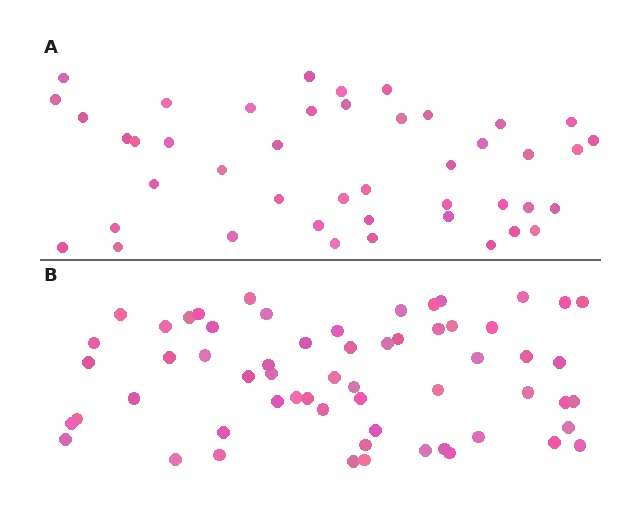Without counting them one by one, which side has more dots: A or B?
Region B (the bottom region) has more dots.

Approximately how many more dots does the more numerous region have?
Region B has approximately 15 more dots than region A.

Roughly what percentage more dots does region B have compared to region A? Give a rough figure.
About 35% more.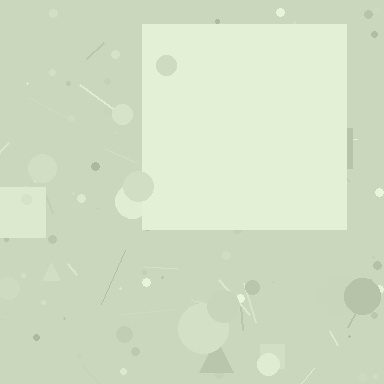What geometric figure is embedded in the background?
A square is embedded in the background.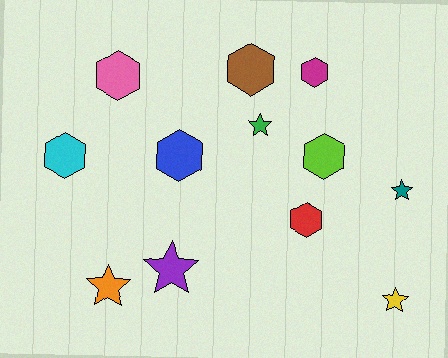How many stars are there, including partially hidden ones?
There are 5 stars.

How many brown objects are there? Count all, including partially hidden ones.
There is 1 brown object.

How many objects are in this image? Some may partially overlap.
There are 12 objects.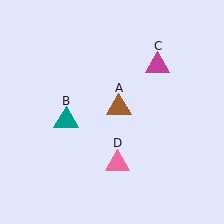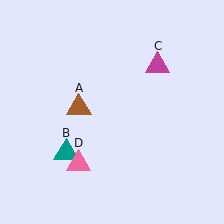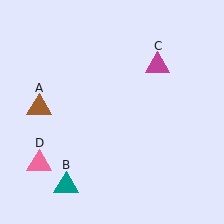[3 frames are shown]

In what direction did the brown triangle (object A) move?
The brown triangle (object A) moved left.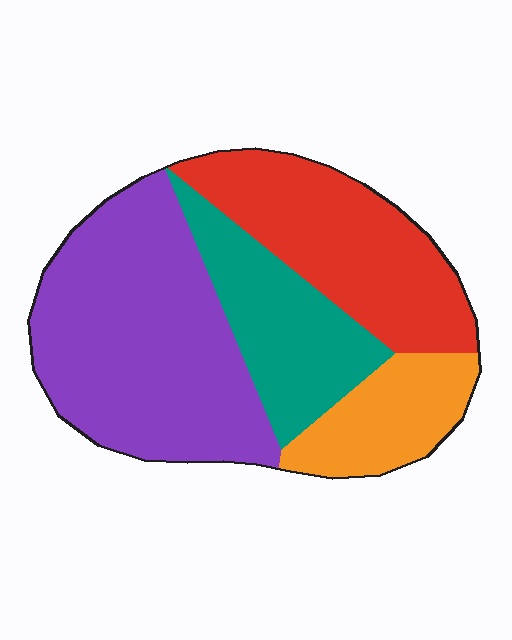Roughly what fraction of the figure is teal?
Teal covers about 20% of the figure.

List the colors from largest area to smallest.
From largest to smallest: purple, red, teal, orange.